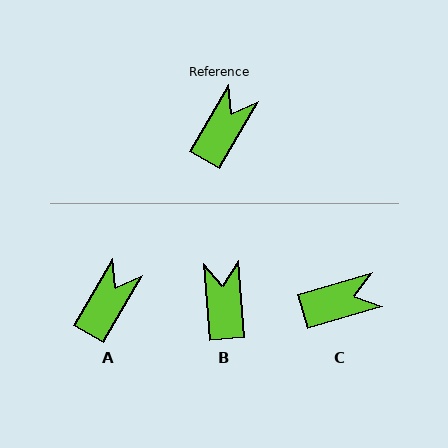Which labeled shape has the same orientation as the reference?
A.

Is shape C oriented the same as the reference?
No, it is off by about 43 degrees.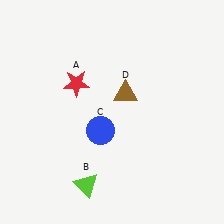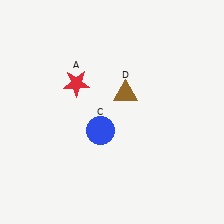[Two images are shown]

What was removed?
The lime triangle (B) was removed in Image 2.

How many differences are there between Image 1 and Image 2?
There is 1 difference between the two images.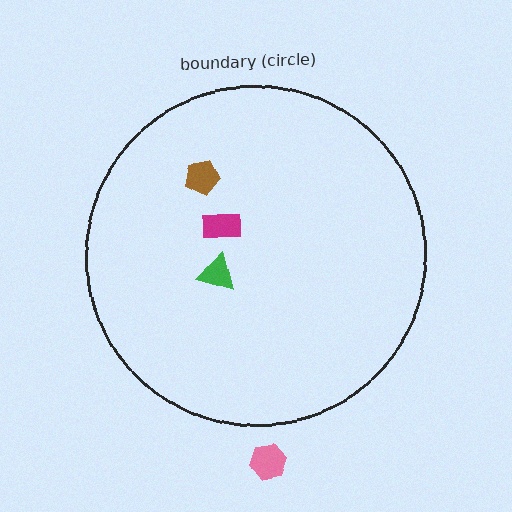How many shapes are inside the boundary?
3 inside, 1 outside.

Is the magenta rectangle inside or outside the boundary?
Inside.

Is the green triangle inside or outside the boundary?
Inside.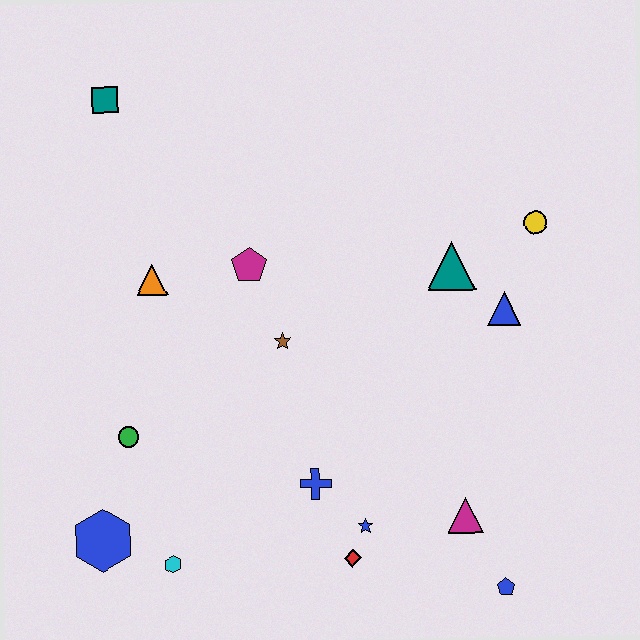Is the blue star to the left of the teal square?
No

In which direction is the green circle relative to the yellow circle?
The green circle is to the left of the yellow circle.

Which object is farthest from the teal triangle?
The blue hexagon is farthest from the teal triangle.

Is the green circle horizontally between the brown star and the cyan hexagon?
No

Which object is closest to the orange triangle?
The magenta pentagon is closest to the orange triangle.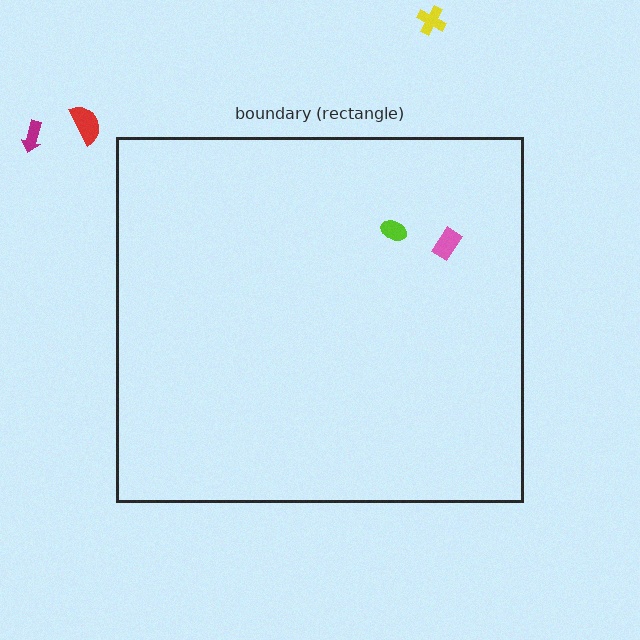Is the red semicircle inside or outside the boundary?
Outside.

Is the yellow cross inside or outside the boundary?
Outside.